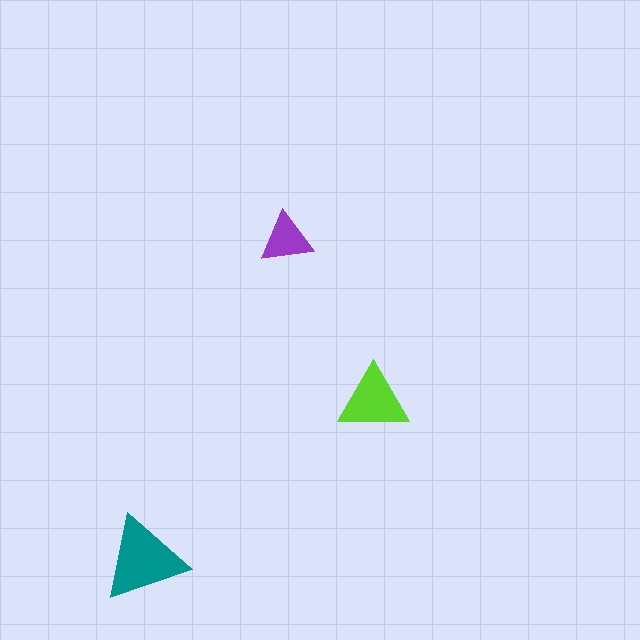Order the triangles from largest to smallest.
the teal one, the lime one, the purple one.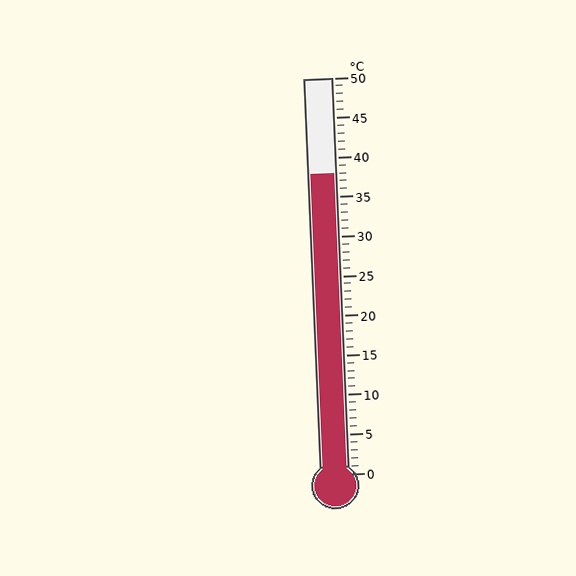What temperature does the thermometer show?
The thermometer shows approximately 38°C.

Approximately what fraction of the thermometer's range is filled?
The thermometer is filled to approximately 75% of its range.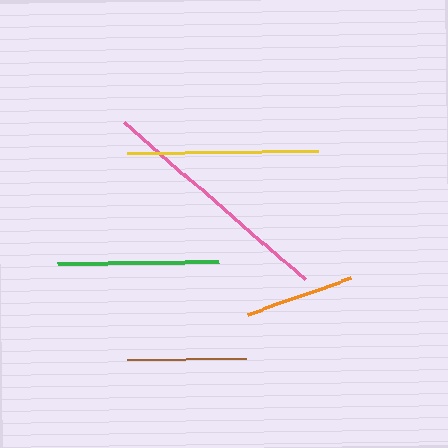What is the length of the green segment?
The green segment is approximately 161 pixels long.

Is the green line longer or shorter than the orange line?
The green line is longer than the orange line.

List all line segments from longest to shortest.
From longest to shortest: pink, yellow, green, brown, orange.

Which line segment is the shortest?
The orange line is the shortest at approximately 110 pixels.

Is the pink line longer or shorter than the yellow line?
The pink line is longer than the yellow line.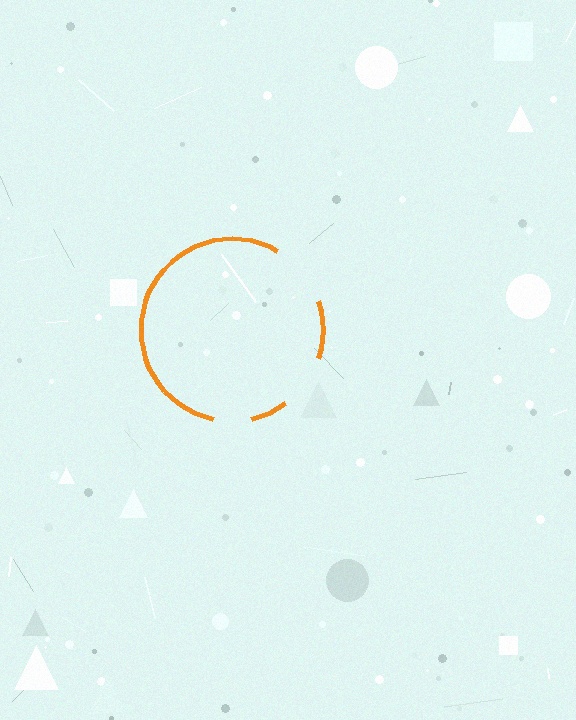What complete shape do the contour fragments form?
The contour fragments form a circle.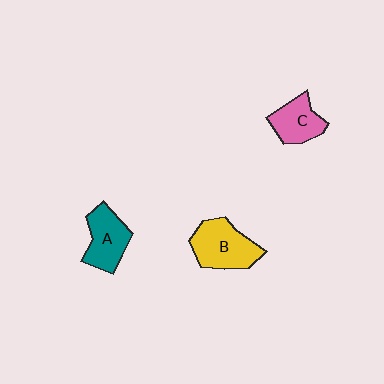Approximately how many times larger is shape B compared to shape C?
Approximately 1.4 times.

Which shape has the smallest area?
Shape C (pink).